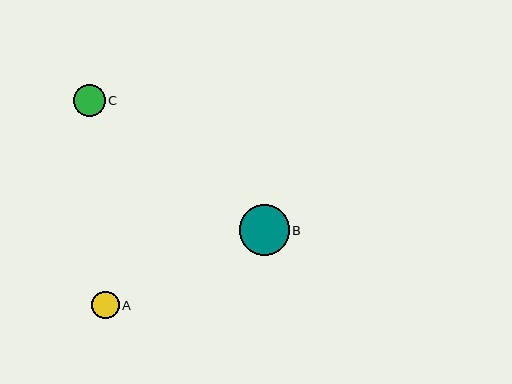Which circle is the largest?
Circle B is the largest with a size of approximately 50 pixels.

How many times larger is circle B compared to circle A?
Circle B is approximately 1.8 times the size of circle A.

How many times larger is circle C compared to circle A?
Circle C is approximately 1.2 times the size of circle A.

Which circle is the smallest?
Circle A is the smallest with a size of approximately 28 pixels.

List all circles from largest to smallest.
From largest to smallest: B, C, A.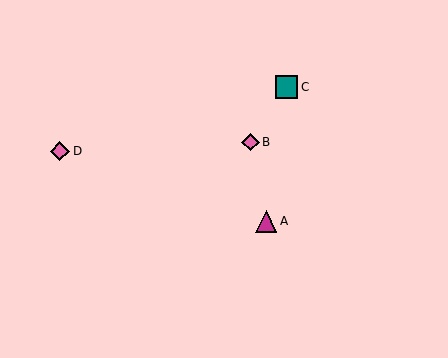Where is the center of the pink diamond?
The center of the pink diamond is at (250, 142).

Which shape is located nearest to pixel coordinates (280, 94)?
The teal square (labeled C) at (286, 87) is nearest to that location.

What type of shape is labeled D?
Shape D is a pink diamond.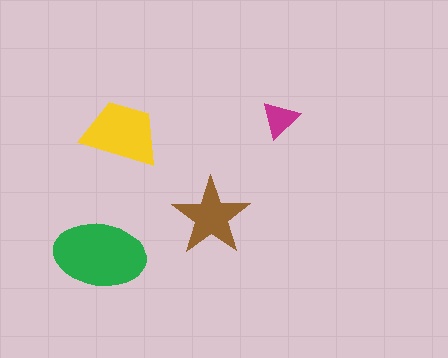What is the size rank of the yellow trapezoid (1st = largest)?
2nd.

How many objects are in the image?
There are 4 objects in the image.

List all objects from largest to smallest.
The green ellipse, the yellow trapezoid, the brown star, the magenta triangle.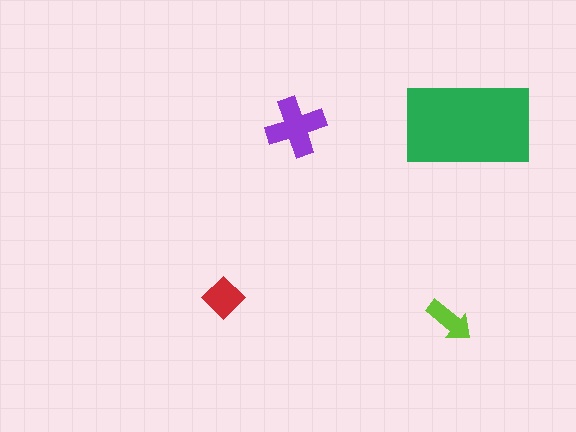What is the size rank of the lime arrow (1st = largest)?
4th.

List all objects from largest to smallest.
The green rectangle, the purple cross, the red diamond, the lime arrow.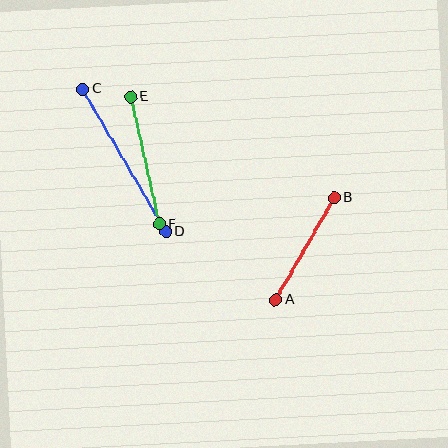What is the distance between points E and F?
The distance is approximately 130 pixels.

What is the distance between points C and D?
The distance is approximately 165 pixels.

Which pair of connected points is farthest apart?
Points C and D are farthest apart.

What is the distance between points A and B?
The distance is approximately 117 pixels.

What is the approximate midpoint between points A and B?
The midpoint is at approximately (305, 249) pixels.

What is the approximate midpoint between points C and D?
The midpoint is at approximately (124, 161) pixels.